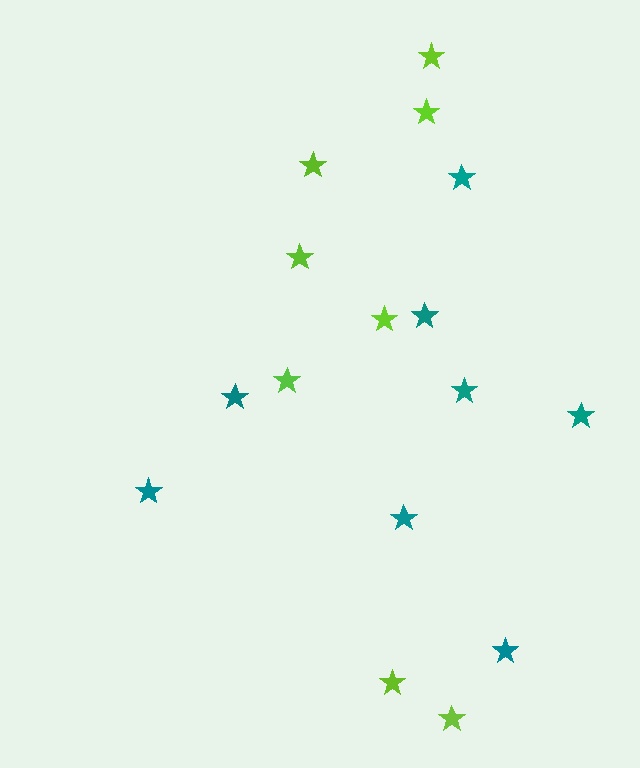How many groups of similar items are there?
There are 2 groups: one group of lime stars (8) and one group of teal stars (8).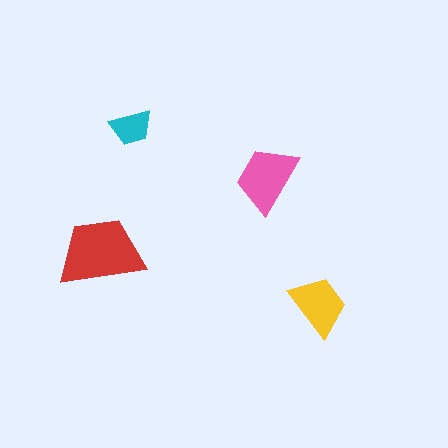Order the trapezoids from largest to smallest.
the red one, the pink one, the yellow one, the cyan one.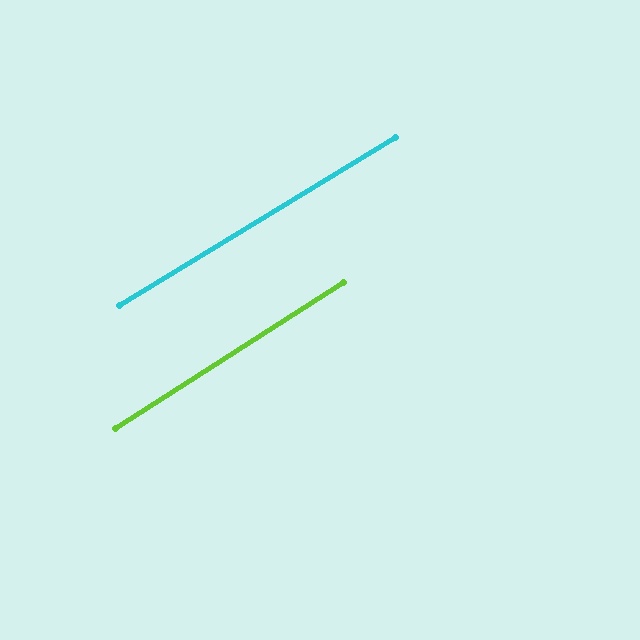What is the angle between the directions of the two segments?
Approximately 1 degree.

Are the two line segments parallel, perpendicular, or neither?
Parallel — their directions differ by only 1.5°.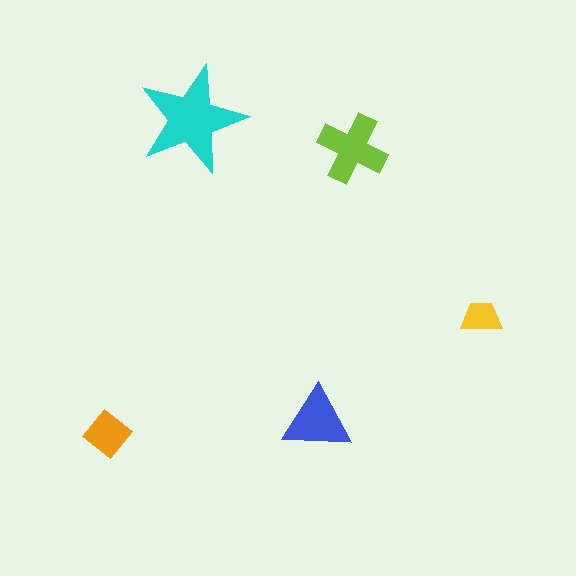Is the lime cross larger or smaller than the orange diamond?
Larger.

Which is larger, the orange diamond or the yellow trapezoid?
The orange diamond.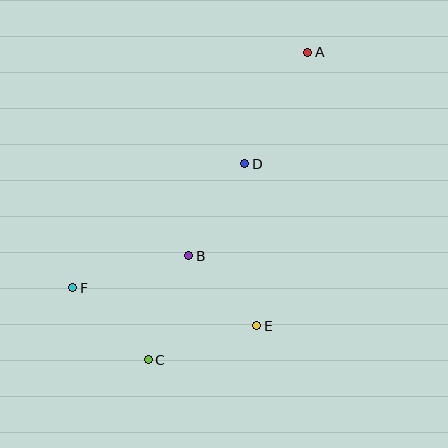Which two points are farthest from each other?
Points A and C are farthest from each other.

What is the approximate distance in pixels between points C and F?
The distance between C and F is approximately 104 pixels.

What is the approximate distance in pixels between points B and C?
The distance between B and C is approximately 112 pixels.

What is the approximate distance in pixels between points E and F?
The distance between E and F is approximately 188 pixels.